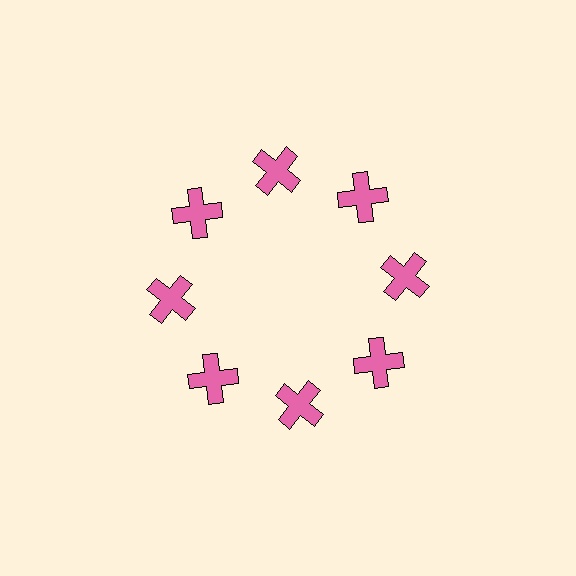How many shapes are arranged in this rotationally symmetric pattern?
There are 8 shapes, arranged in 8 groups of 1.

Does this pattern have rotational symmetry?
Yes, this pattern has 8-fold rotational symmetry. It looks the same after rotating 45 degrees around the center.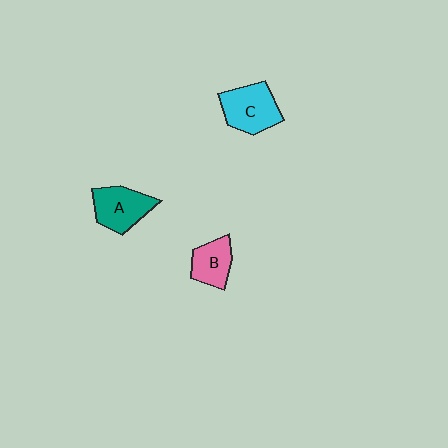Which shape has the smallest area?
Shape B (pink).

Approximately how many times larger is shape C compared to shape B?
Approximately 1.4 times.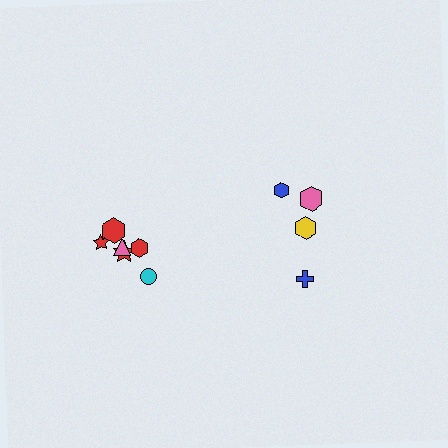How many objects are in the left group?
There are 6 objects.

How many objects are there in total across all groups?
There are 10 objects.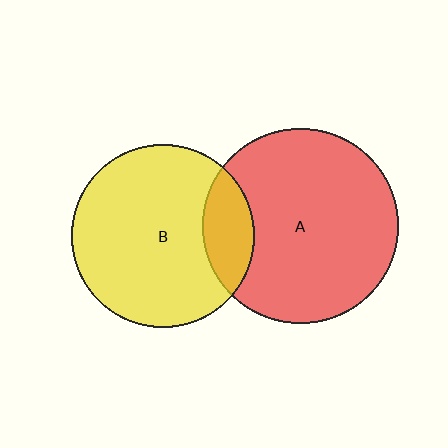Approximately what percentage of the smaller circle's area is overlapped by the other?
Approximately 15%.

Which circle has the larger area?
Circle A (red).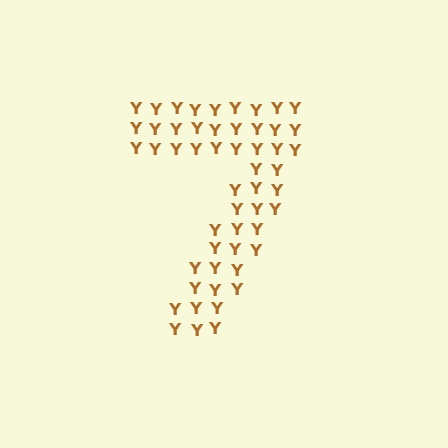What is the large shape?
The large shape is the digit 7.